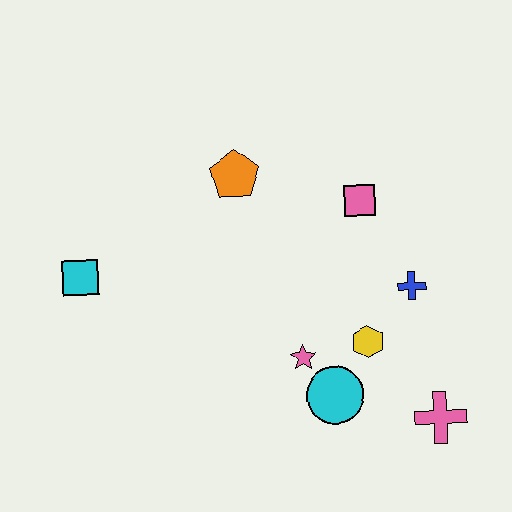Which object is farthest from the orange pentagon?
The pink cross is farthest from the orange pentagon.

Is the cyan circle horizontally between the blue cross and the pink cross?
No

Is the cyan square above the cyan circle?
Yes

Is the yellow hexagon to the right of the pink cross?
No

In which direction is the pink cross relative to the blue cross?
The pink cross is below the blue cross.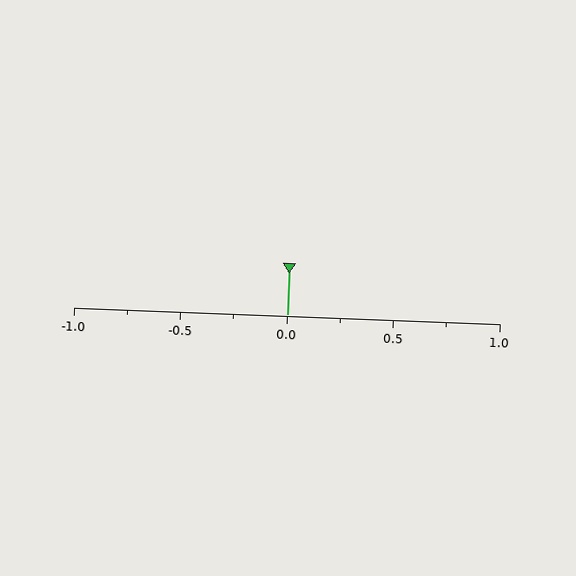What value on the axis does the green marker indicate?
The marker indicates approximately 0.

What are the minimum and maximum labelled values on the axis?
The axis runs from -1.0 to 1.0.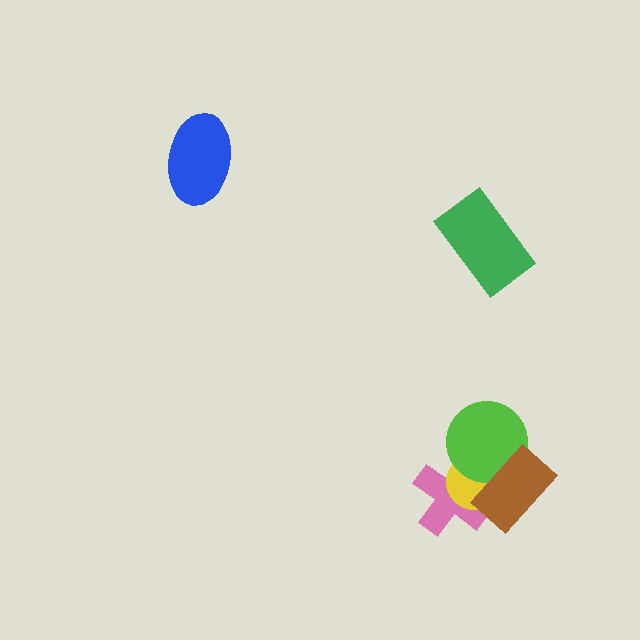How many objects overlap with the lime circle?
3 objects overlap with the lime circle.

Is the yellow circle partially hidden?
Yes, it is partially covered by another shape.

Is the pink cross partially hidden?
Yes, it is partially covered by another shape.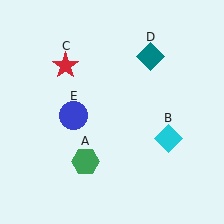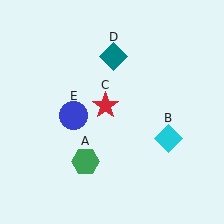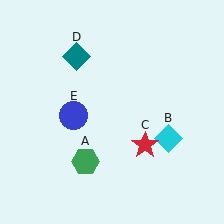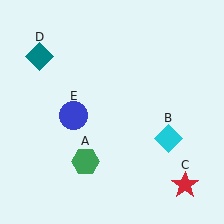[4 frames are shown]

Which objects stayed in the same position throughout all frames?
Green hexagon (object A) and cyan diamond (object B) and blue circle (object E) remained stationary.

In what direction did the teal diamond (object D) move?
The teal diamond (object D) moved left.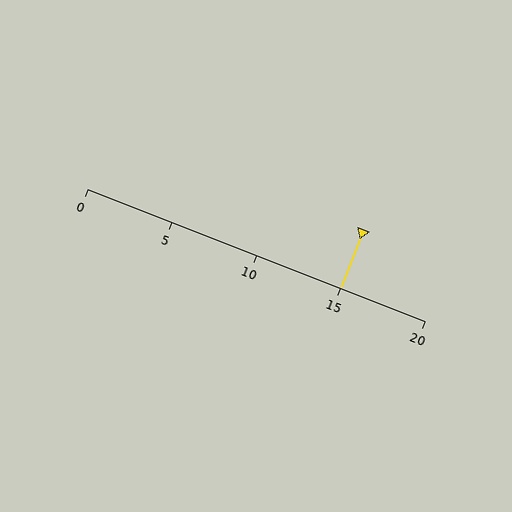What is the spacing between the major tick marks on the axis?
The major ticks are spaced 5 apart.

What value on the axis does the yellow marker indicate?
The marker indicates approximately 15.